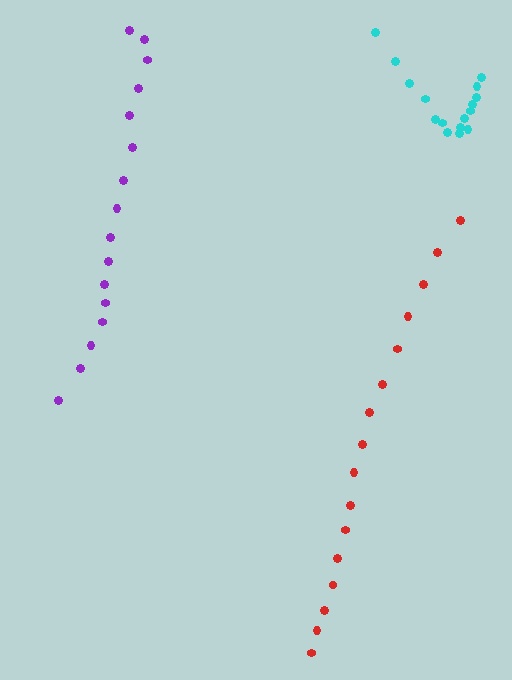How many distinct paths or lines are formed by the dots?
There are 3 distinct paths.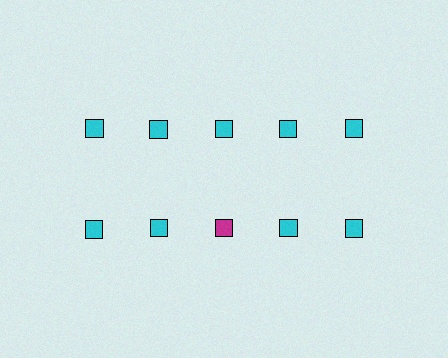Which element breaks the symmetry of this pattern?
The magenta square in the second row, center column breaks the symmetry. All other shapes are cyan squares.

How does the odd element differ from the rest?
It has a different color: magenta instead of cyan.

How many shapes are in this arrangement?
There are 10 shapes arranged in a grid pattern.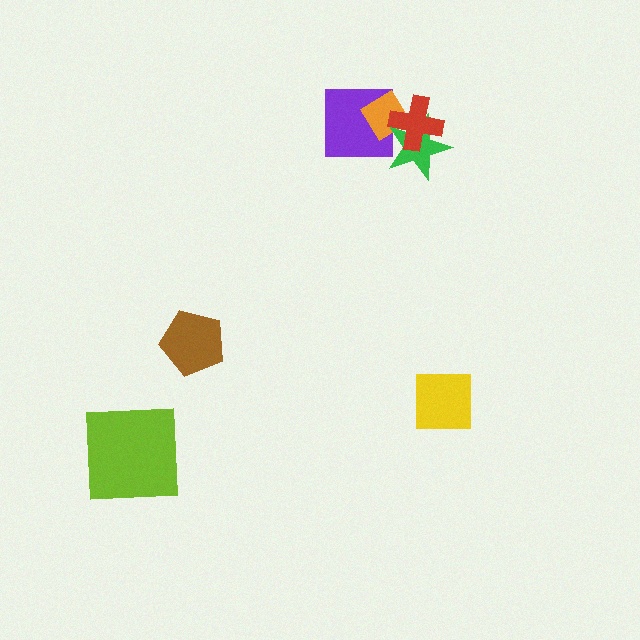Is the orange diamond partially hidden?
Yes, it is partially covered by another shape.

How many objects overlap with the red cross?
2 objects overlap with the red cross.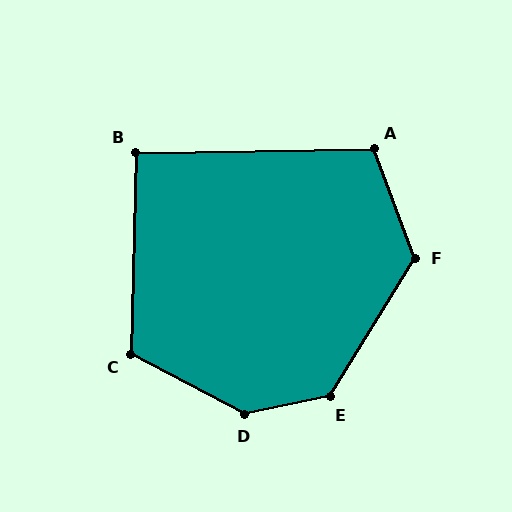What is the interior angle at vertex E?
Approximately 133 degrees (obtuse).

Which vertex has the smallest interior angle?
B, at approximately 92 degrees.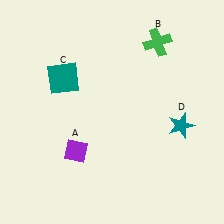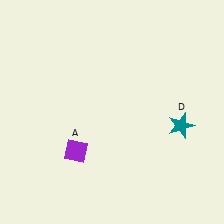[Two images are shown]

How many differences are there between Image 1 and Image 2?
There are 2 differences between the two images.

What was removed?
The green cross (B), the teal square (C) were removed in Image 2.